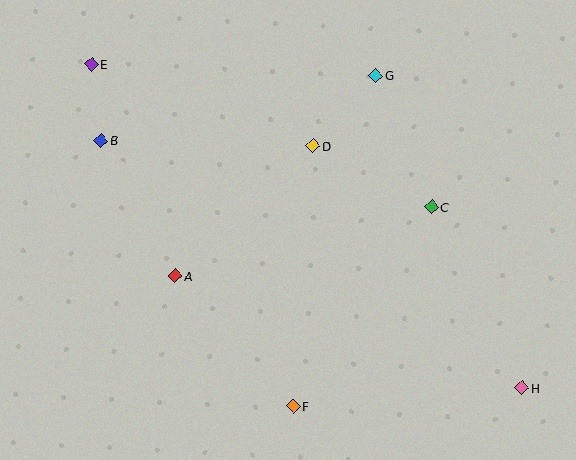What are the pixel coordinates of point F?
Point F is at (293, 406).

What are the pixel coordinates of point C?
Point C is at (431, 207).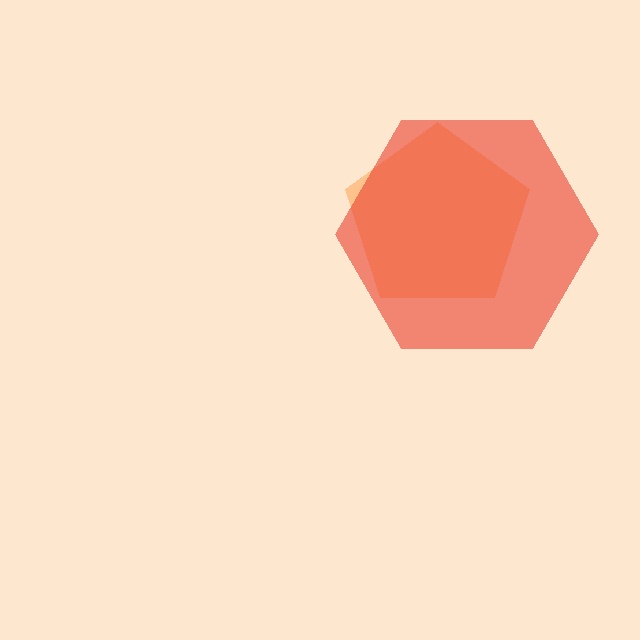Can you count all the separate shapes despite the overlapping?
Yes, there are 2 separate shapes.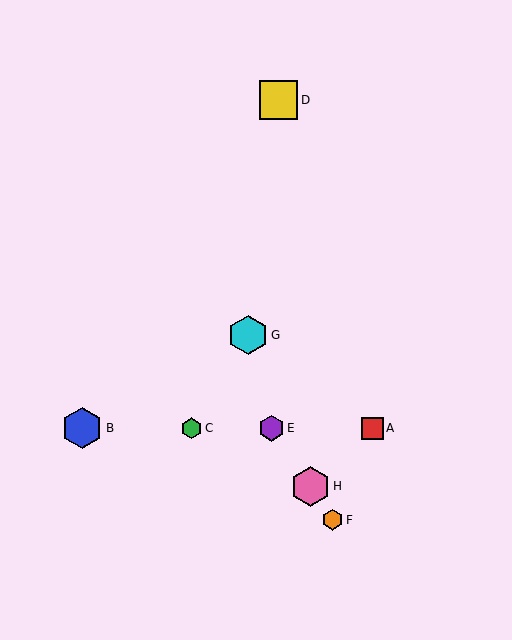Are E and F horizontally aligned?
No, E is at y≈428 and F is at y≈520.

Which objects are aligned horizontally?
Objects A, B, C, E are aligned horizontally.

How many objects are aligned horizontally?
4 objects (A, B, C, E) are aligned horizontally.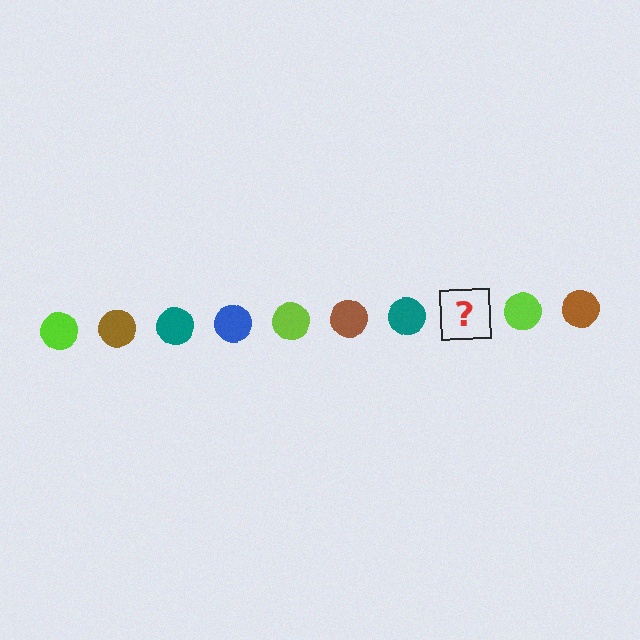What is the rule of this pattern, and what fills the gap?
The rule is that the pattern cycles through lime, brown, teal, blue circles. The gap should be filled with a blue circle.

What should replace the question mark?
The question mark should be replaced with a blue circle.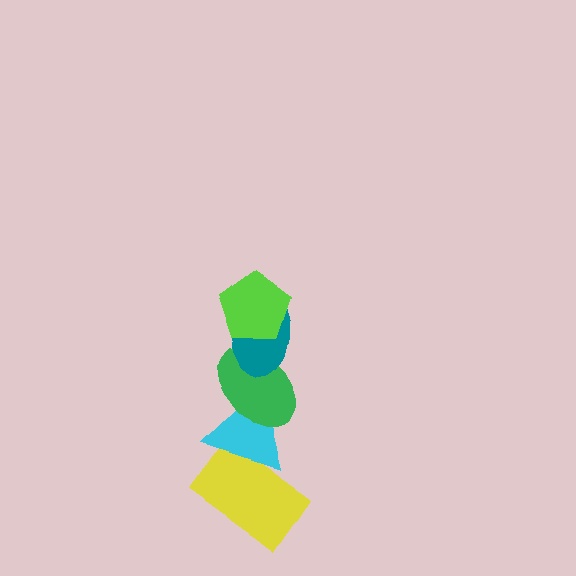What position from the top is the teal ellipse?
The teal ellipse is 2nd from the top.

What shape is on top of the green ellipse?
The teal ellipse is on top of the green ellipse.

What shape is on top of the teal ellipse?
The lime pentagon is on top of the teal ellipse.